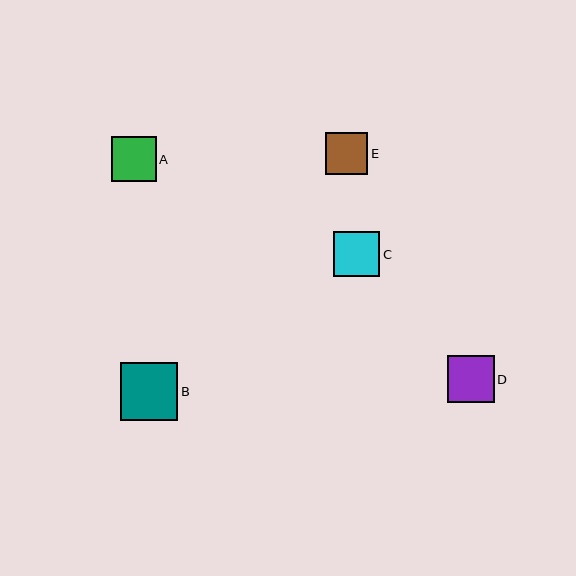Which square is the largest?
Square B is the largest with a size of approximately 57 pixels.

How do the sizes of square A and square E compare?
Square A and square E are approximately the same size.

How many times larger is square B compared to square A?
Square B is approximately 1.3 times the size of square A.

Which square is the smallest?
Square E is the smallest with a size of approximately 42 pixels.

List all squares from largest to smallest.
From largest to smallest: B, D, C, A, E.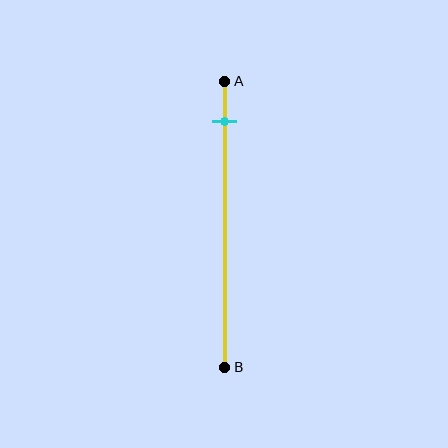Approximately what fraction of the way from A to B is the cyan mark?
The cyan mark is approximately 15% of the way from A to B.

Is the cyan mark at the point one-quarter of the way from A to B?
No, the mark is at about 15% from A, not at the 25% one-quarter point.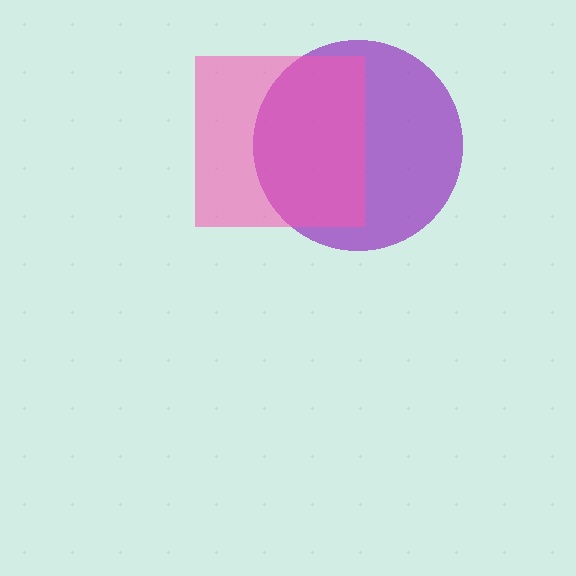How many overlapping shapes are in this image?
There are 2 overlapping shapes in the image.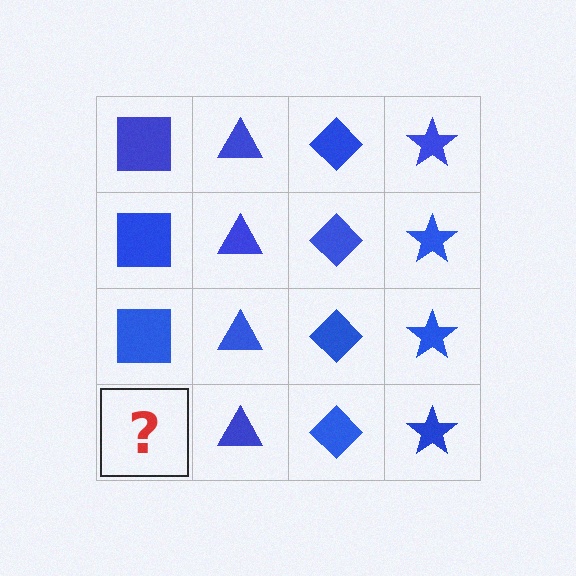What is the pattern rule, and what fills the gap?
The rule is that each column has a consistent shape. The gap should be filled with a blue square.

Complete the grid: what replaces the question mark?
The question mark should be replaced with a blue square.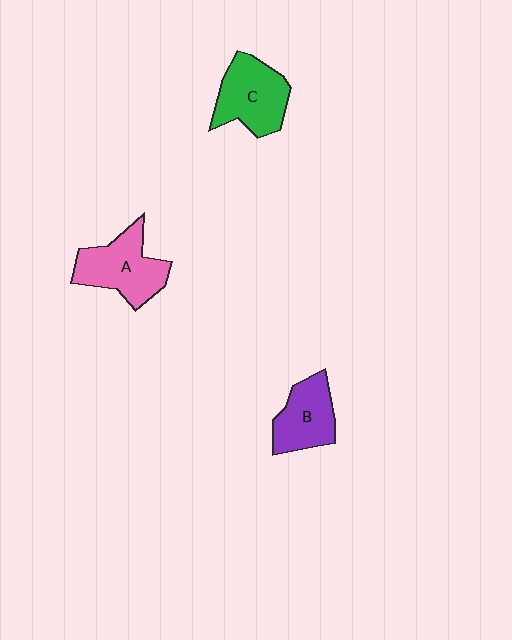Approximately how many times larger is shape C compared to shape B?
Approximately 1.2 times.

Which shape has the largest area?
Shape A (pink).